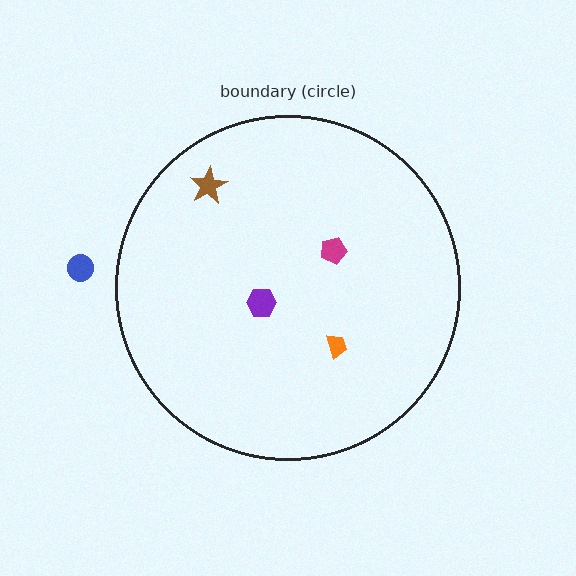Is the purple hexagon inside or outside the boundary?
Inside.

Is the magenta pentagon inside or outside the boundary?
Inside.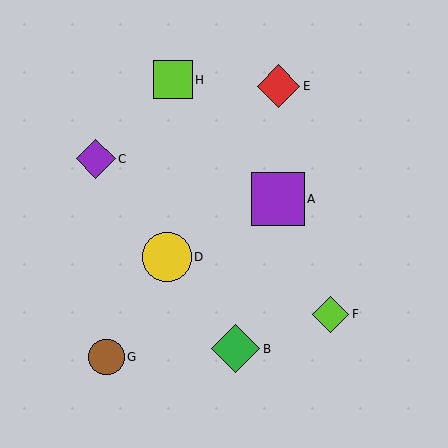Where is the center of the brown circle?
The center of the brown circle is at (107, 357).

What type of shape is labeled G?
Shape G is a brown circle.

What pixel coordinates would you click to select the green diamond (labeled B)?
Click at (236, 349) to select the green diamond B.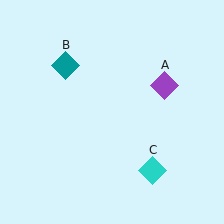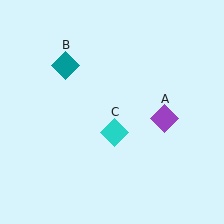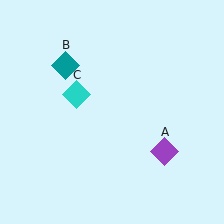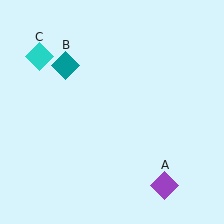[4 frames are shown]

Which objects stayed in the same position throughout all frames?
Teal diamond (object B) remained stationary.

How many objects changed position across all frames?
2 objects changed position: purple diamond (object A), cyan diamond (object C).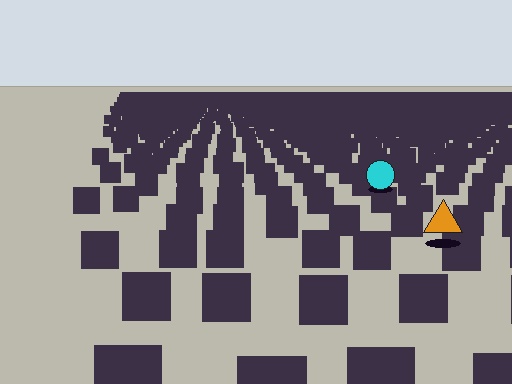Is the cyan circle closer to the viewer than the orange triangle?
No. The orange triangle is closer — you can tell from the texture gradient: the ground texture is coarser near it.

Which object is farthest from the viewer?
The cyan circle is farthest from the viewer. It appears smaller and the ground texture around it is denser.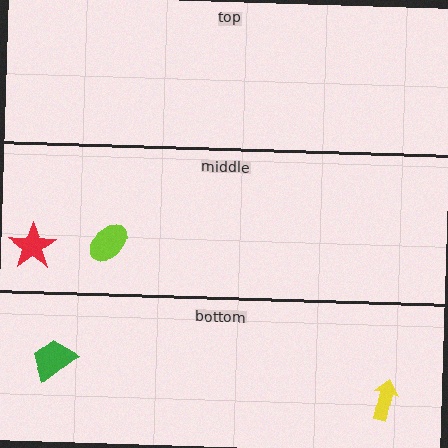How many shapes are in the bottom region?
2.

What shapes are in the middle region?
The lime ellipse, the red star.